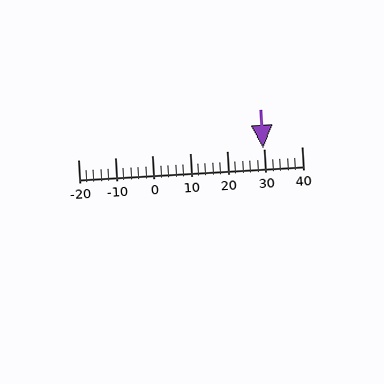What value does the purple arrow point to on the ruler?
The purple arrow points to approximately 30.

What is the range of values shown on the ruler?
The ruler shows values from -20 to 40.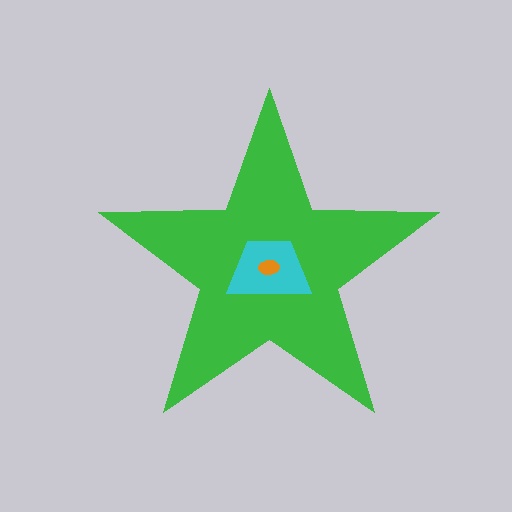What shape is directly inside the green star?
The cyan trapezoid.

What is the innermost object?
The orange ellipse.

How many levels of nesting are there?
3.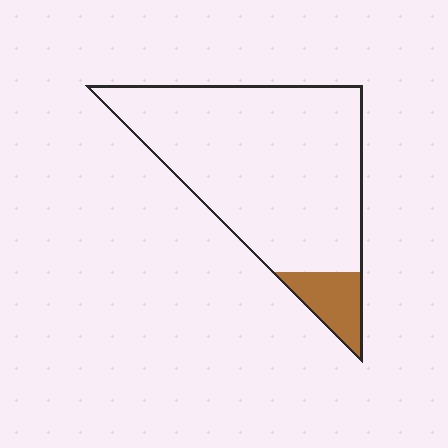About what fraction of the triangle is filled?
About one tenth (1/10).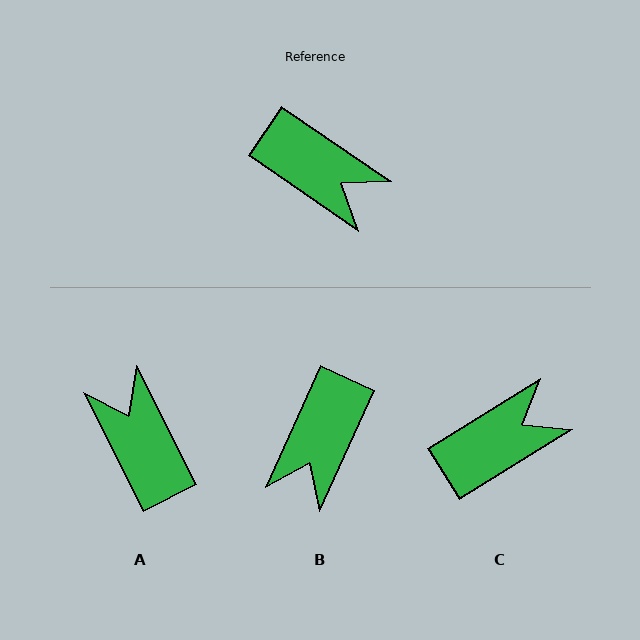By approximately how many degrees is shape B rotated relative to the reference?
Approximately 80 degrees clockwise.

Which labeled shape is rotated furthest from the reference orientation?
A, about 151 degrees away.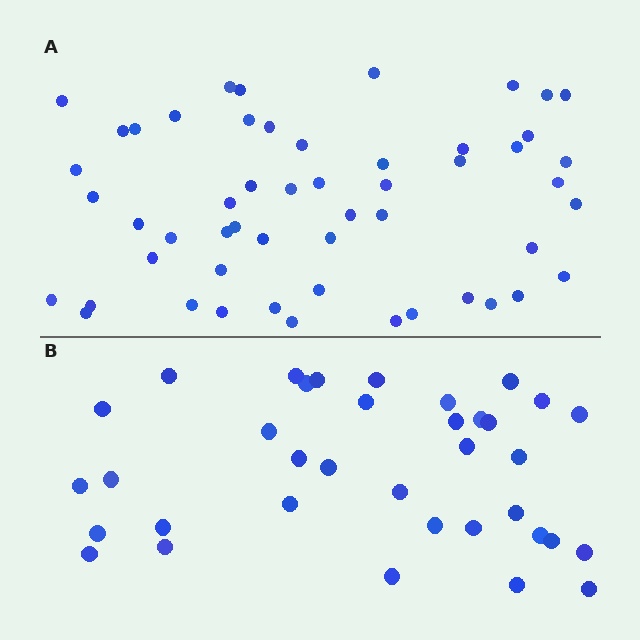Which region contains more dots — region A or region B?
Region A (the top region) has more dots.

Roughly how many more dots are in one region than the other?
Region A has approximately 15 more dots than region B.